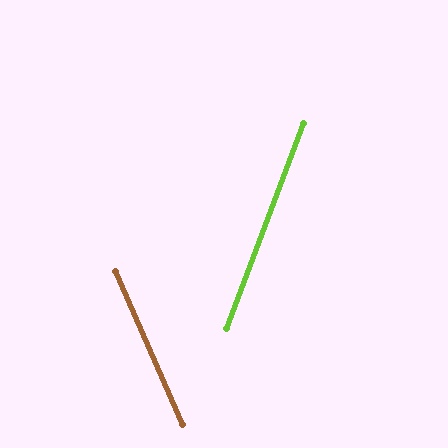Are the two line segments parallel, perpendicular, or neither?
Neither parallel nor perpendicular — they differ by about 44°.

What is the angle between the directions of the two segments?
Approximately 44 degrees.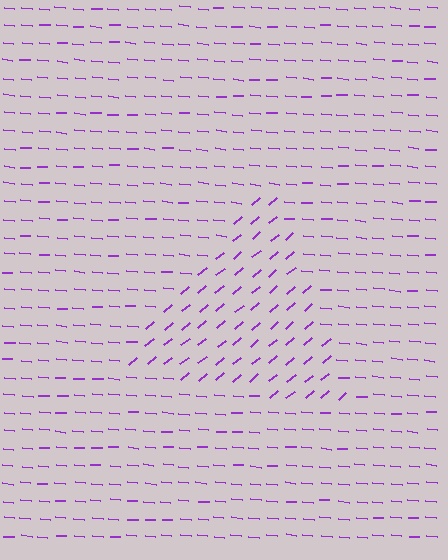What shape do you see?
I see a triangle.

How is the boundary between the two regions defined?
The boundary is defined purely by a change in line orientation (approximately 45 degrees difference). All lines are the same color and thickness.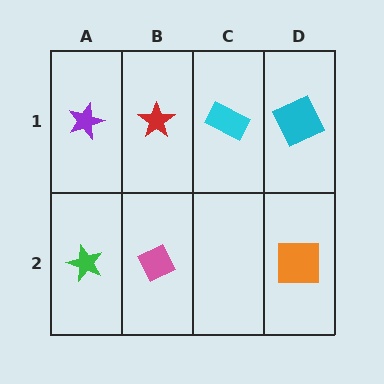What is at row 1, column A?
A purple star.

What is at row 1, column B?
A red star.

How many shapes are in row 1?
4 shapes.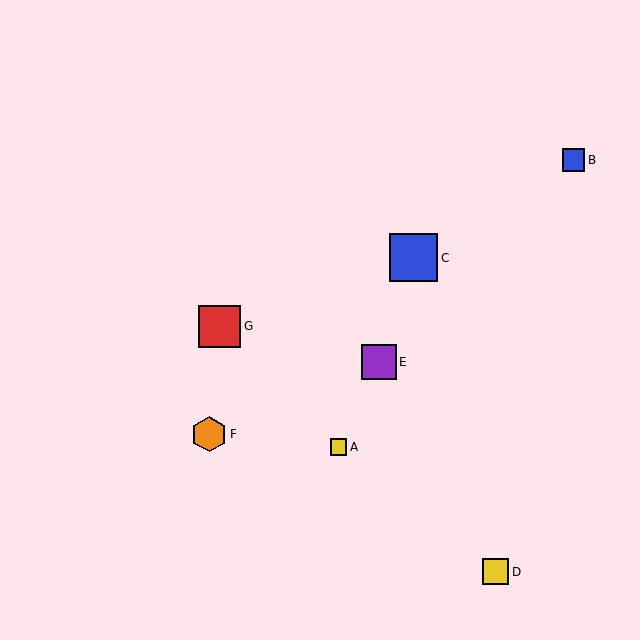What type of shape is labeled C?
Shape C is a blue square.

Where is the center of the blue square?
The center of the blue square is at (573, 160).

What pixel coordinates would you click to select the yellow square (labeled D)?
Click at (495, 572) to select the yellow square D.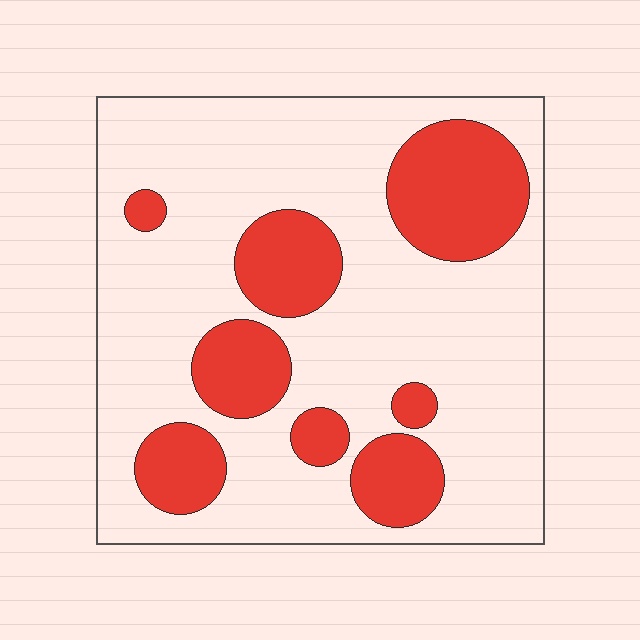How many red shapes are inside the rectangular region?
8.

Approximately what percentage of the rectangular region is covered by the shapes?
Approximately 25%.